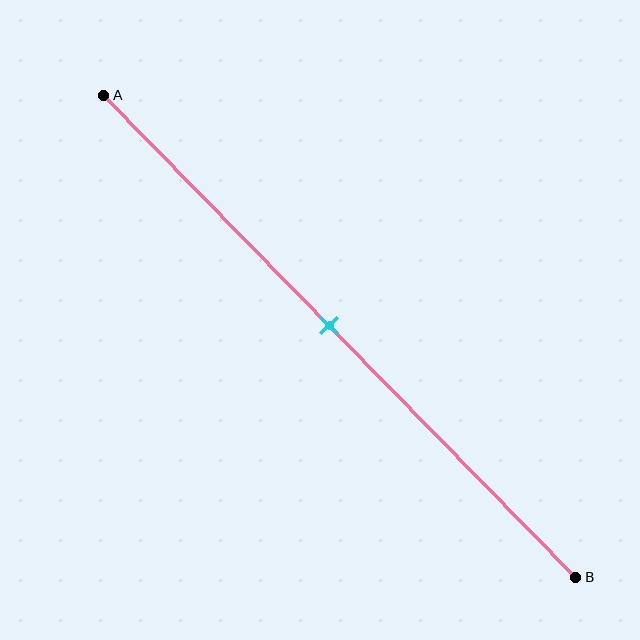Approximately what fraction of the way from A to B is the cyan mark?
The cyan mark is approximately 50% of the way from A to B.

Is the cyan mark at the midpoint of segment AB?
Yes, the mark is approximately at the midpoint.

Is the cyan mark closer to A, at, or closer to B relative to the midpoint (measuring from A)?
The cyan mark is approximately at the midpoint of segment AB.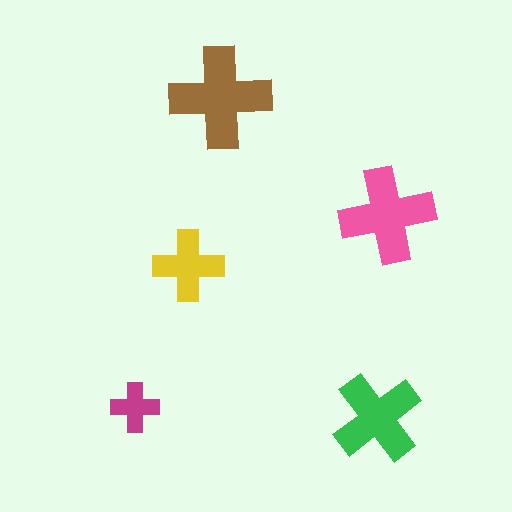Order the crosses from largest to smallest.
the brown one, the pink one, the green one, the yellow one, the magenta one.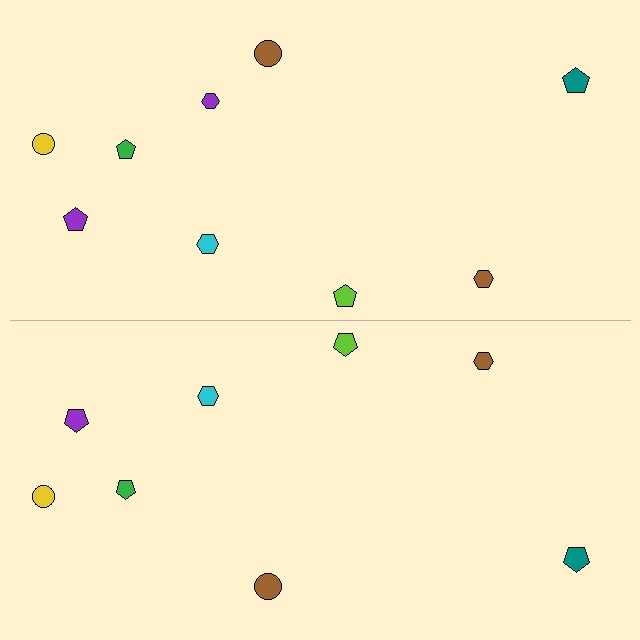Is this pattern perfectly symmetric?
No, the pattern is not perfectly symmetric. A purple hexagon is missing from the bottom side.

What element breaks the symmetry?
A purple hexagon is missing from the bottom side.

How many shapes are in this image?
There are 17 shapes in this image.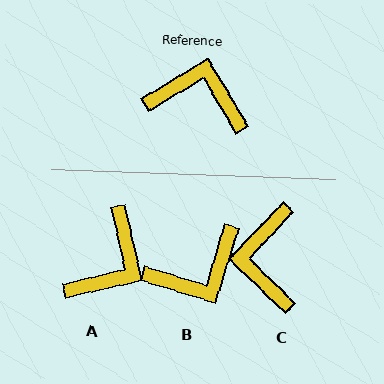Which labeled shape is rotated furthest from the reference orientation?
B, about 138 degrees away.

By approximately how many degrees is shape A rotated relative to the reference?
Approximately 108 degrees clockwise.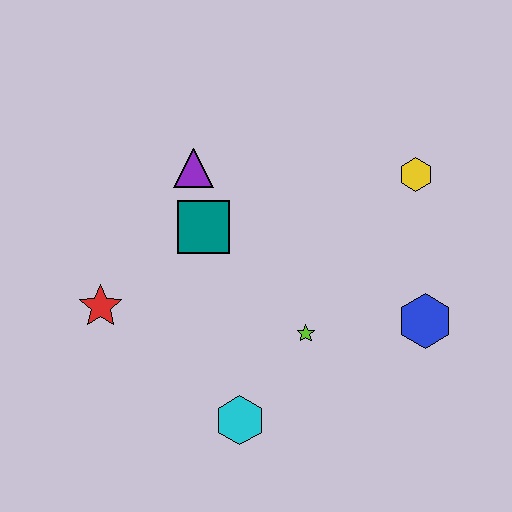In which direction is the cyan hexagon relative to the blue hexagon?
The cyan hexagon is to the left of the blue hexagon.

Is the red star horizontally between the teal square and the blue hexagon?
No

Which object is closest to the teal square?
The purple triangle is closest to the teal square.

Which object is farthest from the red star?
The yellow hexagon is farthest from the red star.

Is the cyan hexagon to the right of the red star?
Yes